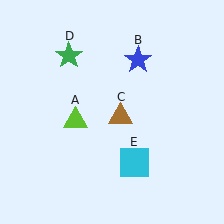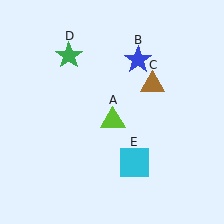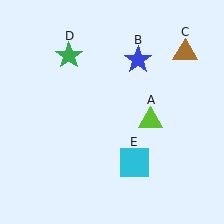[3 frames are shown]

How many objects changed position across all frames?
2 objects changed position: lime triangle (object A), brown triangle (object C).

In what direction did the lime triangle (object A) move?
The lime triangle (object A) moved right.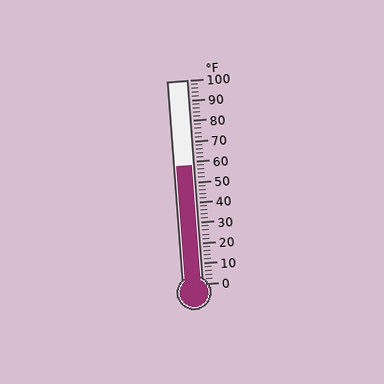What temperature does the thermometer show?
The thermometer shows approximately 58°F.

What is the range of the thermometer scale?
The thermometer scale ranges from 0°F to 100°F.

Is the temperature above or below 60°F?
The temperature is below 60°F.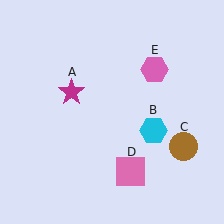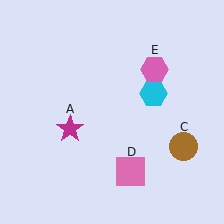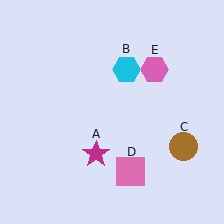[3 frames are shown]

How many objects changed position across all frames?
2 objects changed position: magenta star (object A), cyan hexagon (object B).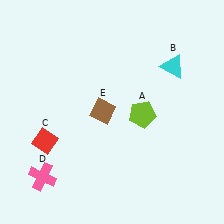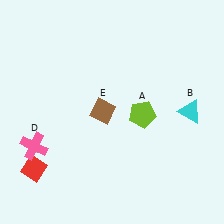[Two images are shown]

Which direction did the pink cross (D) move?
The pink cross (D) moved up.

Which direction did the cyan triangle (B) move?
The cyan triangle (B) moved down.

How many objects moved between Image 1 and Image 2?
3 objects moved between the two images.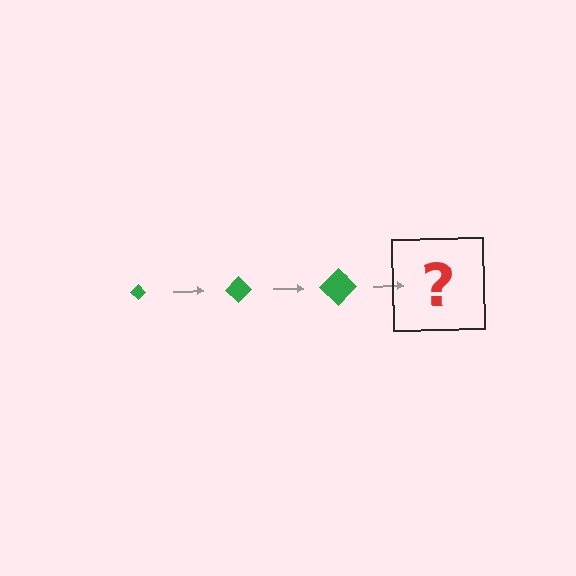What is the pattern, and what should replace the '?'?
The pattern is that the diamond gets progressively larger each step. The '?' should be a green diamond, larger than the previous one.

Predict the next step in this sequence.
The next step is a green diamond, larger than the previous one.